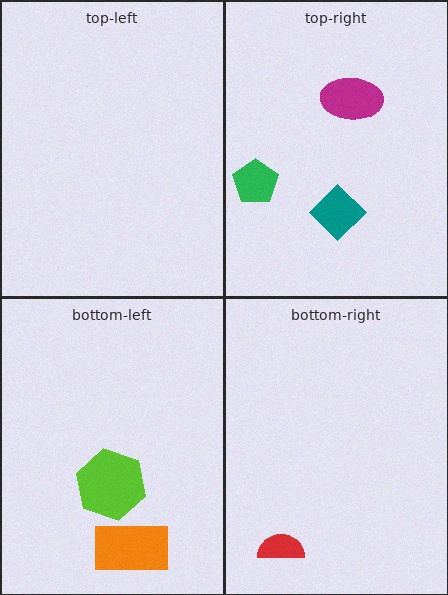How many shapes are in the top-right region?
3.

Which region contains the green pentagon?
The top-right region.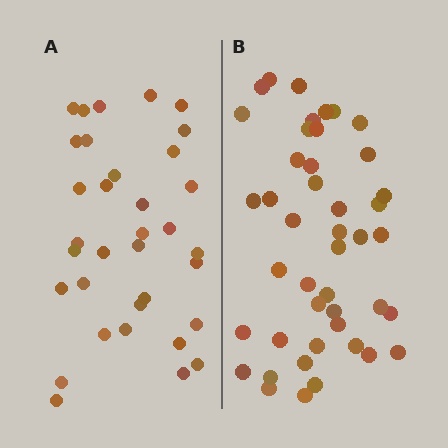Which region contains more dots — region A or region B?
Region B (the right region) has more dots.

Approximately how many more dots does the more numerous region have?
Region B has roughly 10 or so more dots than region A.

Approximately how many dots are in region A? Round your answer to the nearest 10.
About 30 dots. (The exact count is 34, which rounds to 30.)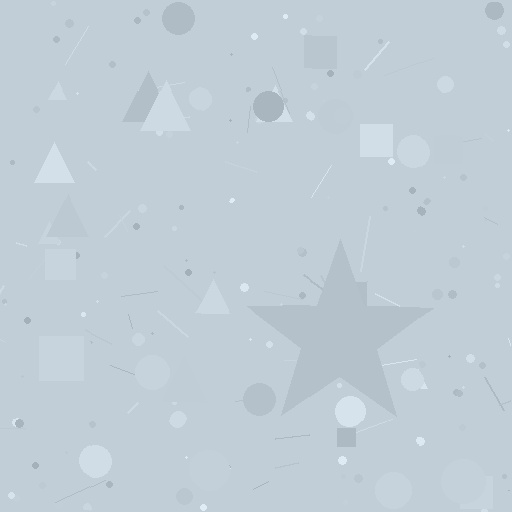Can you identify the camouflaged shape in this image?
The camouflaged shape is a star.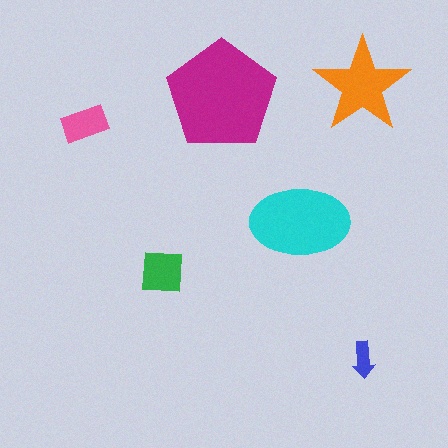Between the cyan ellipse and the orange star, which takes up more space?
The cyan ellipse.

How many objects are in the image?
There are 6 objects in the image.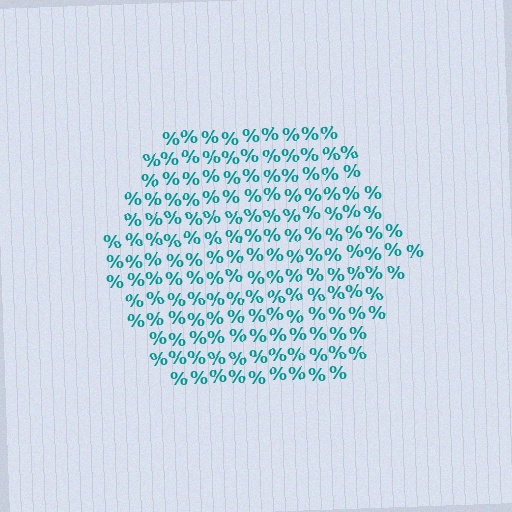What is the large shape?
The large shape is a hexagon.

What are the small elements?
The small elements are percent signs.